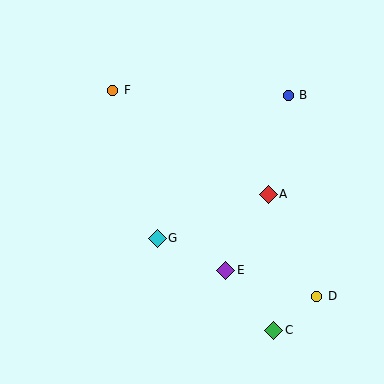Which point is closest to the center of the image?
Point G at (157, 238) is closest to the center.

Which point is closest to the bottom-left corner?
Point G is closest to the bottom-left corner.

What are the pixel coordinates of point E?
Point E is at (226, 270).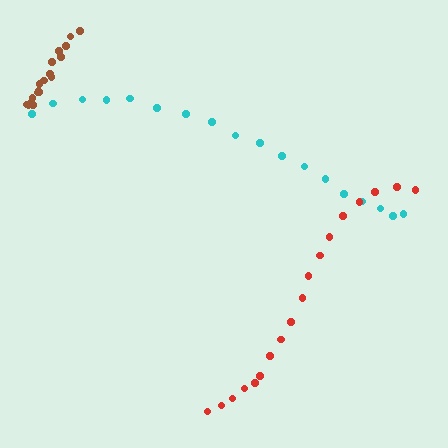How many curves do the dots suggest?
There are 3 distinct paths.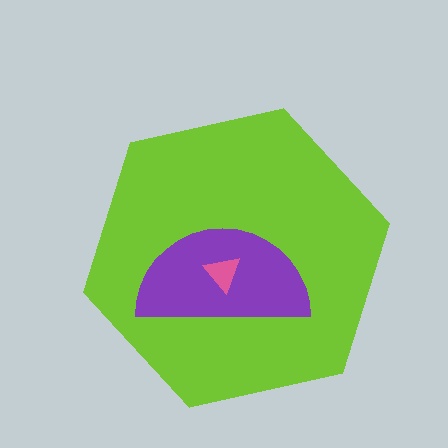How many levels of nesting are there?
3.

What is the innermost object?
The pink triangle.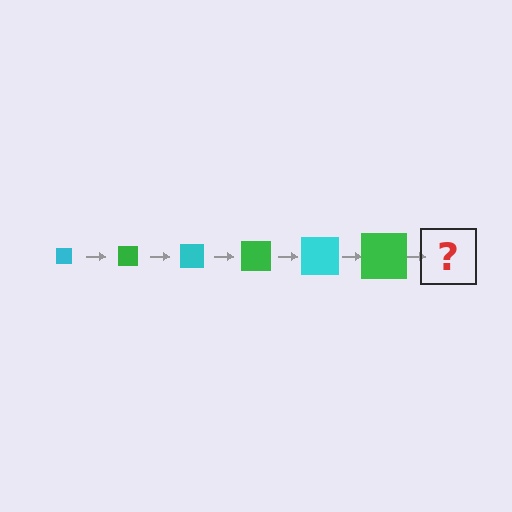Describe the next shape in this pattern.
It should be a cyan square, larger than the previous one.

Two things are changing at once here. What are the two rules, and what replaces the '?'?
The two rules are that the square grows larger each step and the color cycles through cyan and green. The '?' should be a cyan square, larger than the previous one.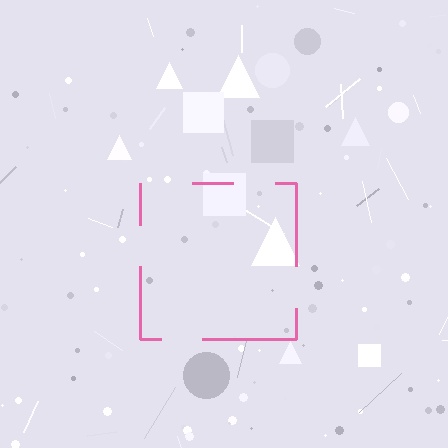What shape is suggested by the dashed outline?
The dashed outline suggests a square.